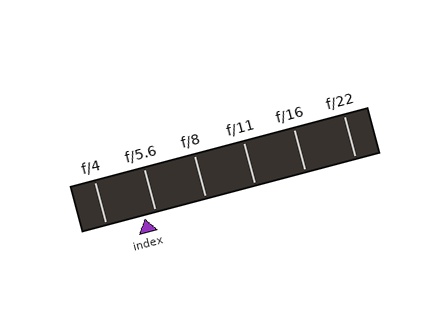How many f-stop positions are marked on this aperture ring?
There are 6 f-stop positions marked.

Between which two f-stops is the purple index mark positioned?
The index mark is between f/4 and f/5.6.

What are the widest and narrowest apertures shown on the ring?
The widest aperture shown is f/4 and the narrowest is f/22.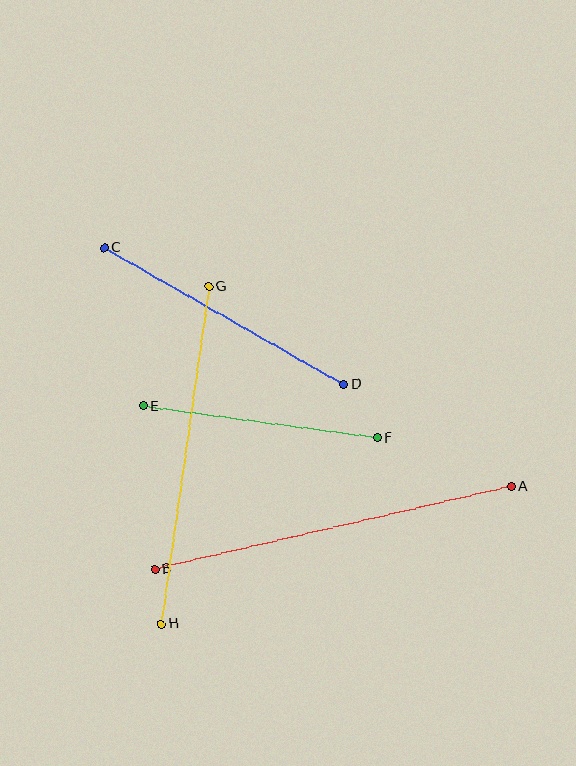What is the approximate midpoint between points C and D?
The midpoint is at approximately (224, 316) pixels.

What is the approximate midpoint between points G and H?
The midpoint is at approximately (185, 455) pixels.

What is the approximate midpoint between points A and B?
The midpoint is at approximately (333, 528) pixels.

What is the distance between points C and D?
The distance is approximately 276 pixels.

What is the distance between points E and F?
The distance is approximately 236 pixels.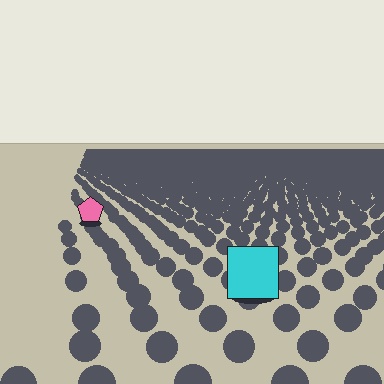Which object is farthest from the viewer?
The pink pentagon is farthest from the viewer. It appears smaller and the ground texture around it is denser.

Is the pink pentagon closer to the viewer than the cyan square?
No. The cyan square is closer — you can tell from the texture gradient: the ground texture is coarser near it.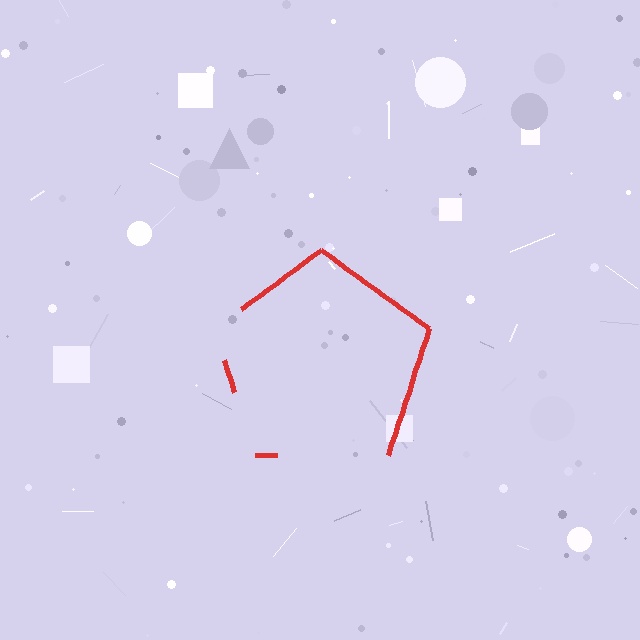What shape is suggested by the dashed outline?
The dashed outline suggests a pentagon.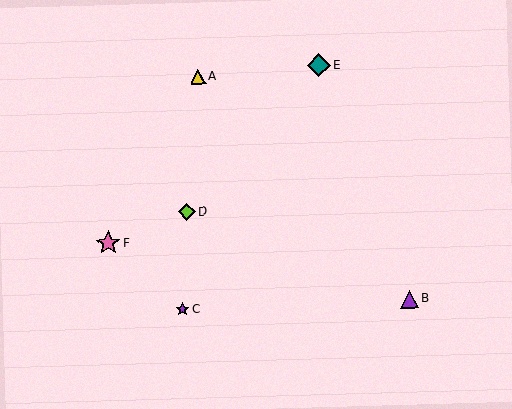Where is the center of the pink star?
The center of the pink star is at (108, 243).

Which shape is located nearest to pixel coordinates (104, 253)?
The pink star (labeled F) at (108, 243) is nearest to that location.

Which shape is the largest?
The pink star (labeled F) is the largest.